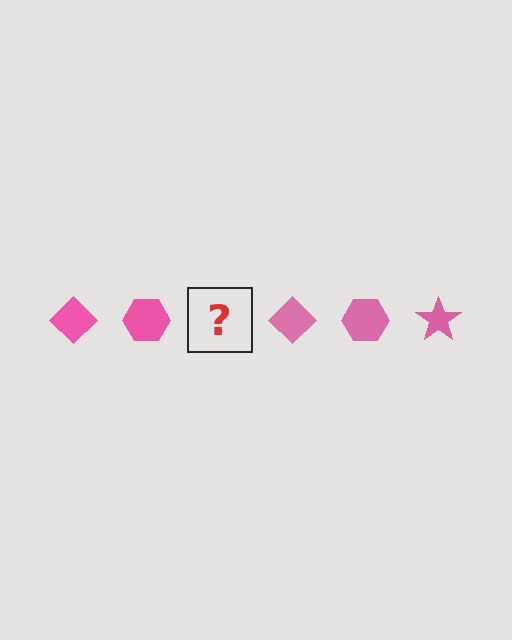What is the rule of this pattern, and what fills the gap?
The rule is that the pattern cycles through diamond, hexagon, star shapes in pink. The gap should be filled with a pink star.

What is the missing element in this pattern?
The missing element is a pink star.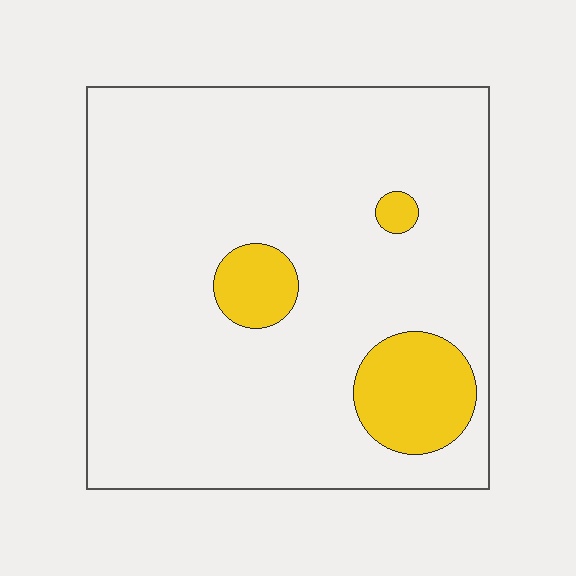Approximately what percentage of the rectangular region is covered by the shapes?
Approximately 10%.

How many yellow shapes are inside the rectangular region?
3.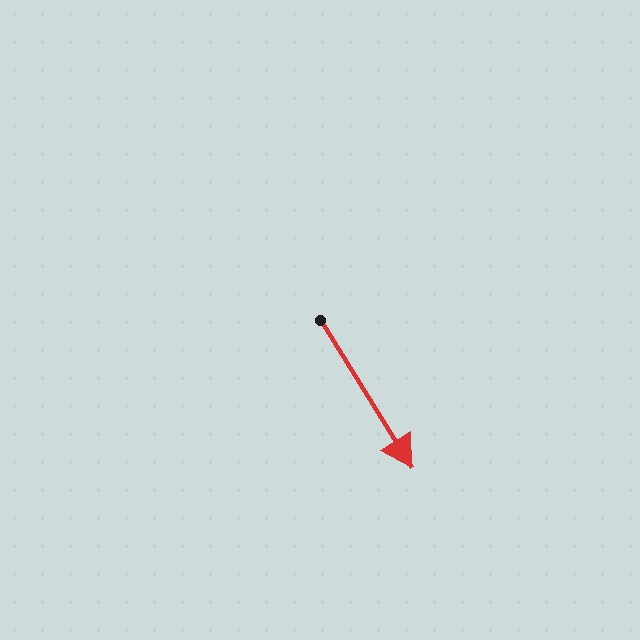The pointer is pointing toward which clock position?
Roughly 5 o'clock.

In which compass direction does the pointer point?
Southeast.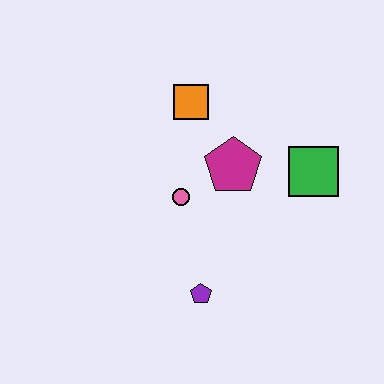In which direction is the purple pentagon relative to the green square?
The purple pentagon is below the green square.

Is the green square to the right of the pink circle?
Yes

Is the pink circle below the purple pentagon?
No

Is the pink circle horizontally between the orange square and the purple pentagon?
No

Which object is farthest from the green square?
The purple pentagon is farthest from the green square.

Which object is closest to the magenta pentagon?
The pink circle is closest to the magenta pentagon.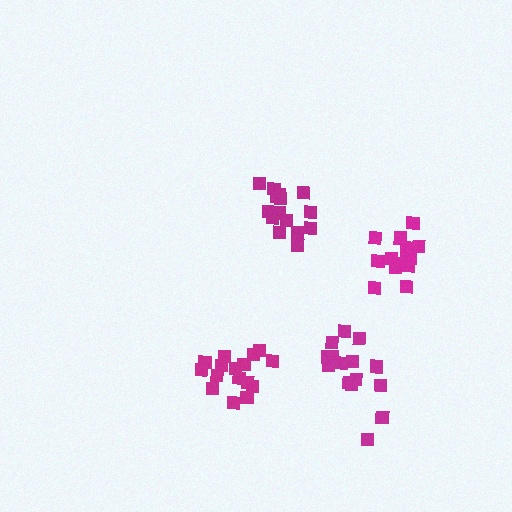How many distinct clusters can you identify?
There are 4 distinct clusters.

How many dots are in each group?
Group 1: 15 dots, Group 2: 16 dots, Group 3: 16 dots, Group 4: 15 dots (62 total).